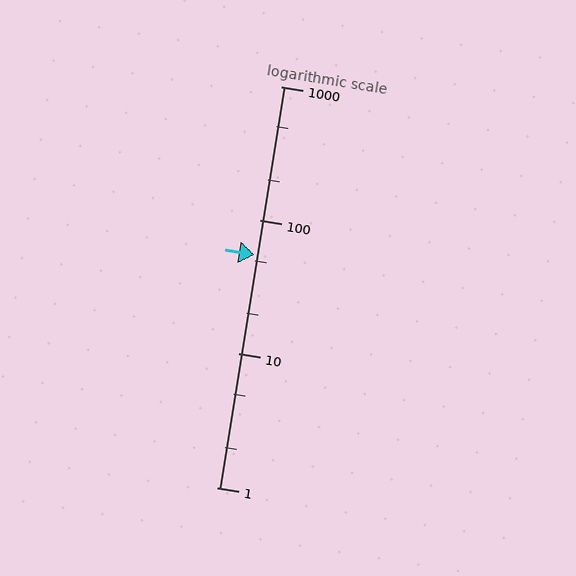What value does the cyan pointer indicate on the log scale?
The pointer indicates approximately 55.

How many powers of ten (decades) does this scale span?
The scale spans 3 decades, from 1 to 1000.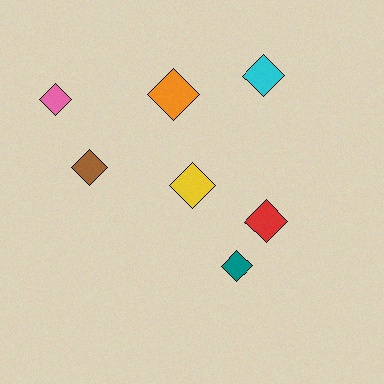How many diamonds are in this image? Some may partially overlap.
There are 7 diamonds.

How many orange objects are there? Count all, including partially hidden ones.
There is 1 orange object.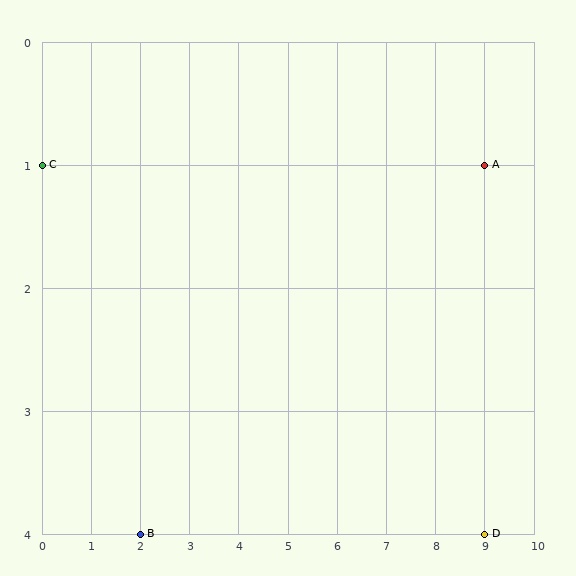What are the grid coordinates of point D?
Point D is at grid coordinates (9, 4).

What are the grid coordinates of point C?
Point C is at grid coordinates (0, 1).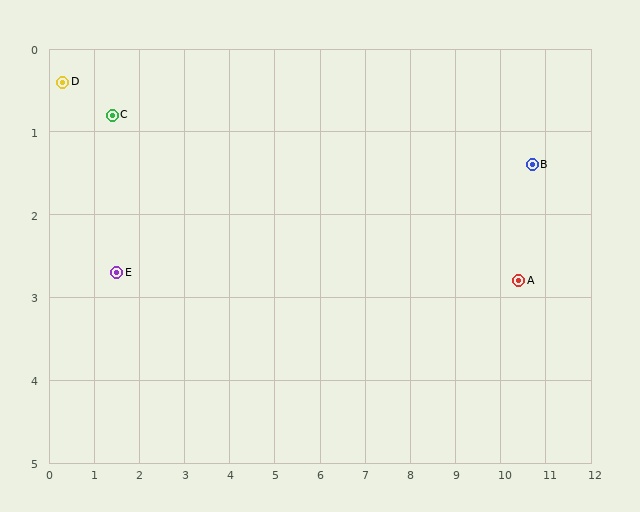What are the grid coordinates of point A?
Point A is at approximately (10.4, 2.8).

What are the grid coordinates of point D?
Point D is at approximately (0.3, 0.4).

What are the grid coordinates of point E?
Point E is at approximately (1.5, 2.7).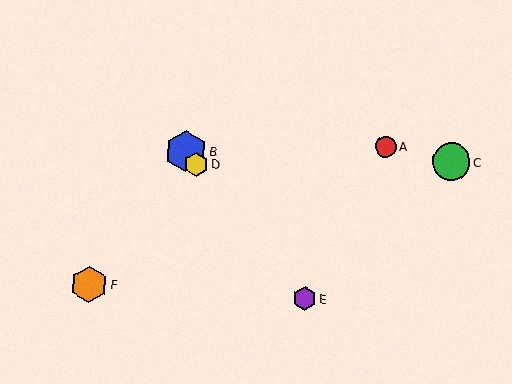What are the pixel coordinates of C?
Object C is at (451, 162).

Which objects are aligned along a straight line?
Objects B, D, E are aligned along a straight line.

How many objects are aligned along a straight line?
3 objects (B, D, E) are aligned along a straight line.